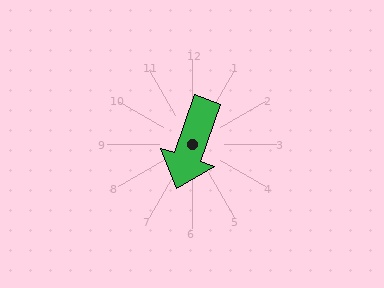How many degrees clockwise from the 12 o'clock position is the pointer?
Approximately 199 degrees.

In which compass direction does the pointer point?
South.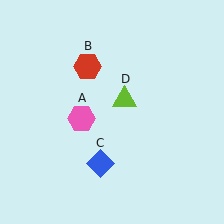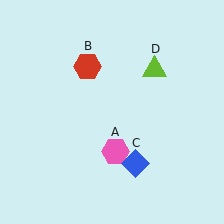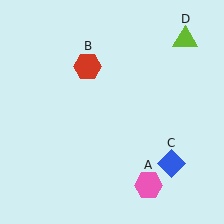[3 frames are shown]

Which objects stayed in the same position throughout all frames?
Red hexagon (object B) remained stationary.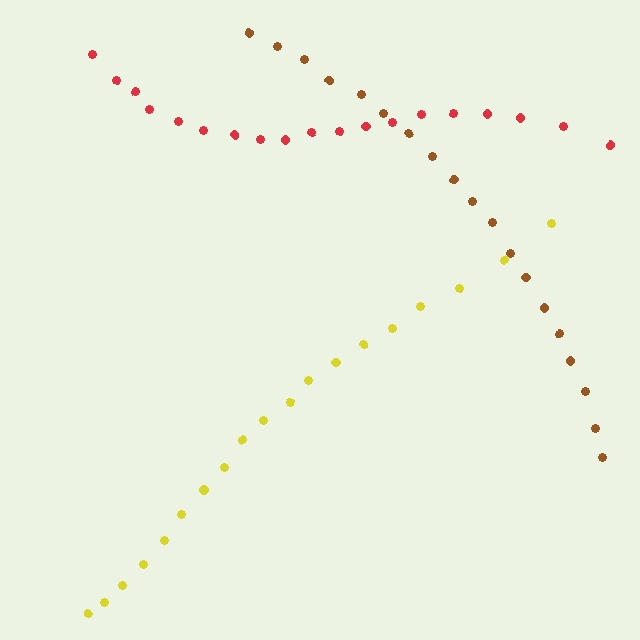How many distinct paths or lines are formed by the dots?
There are 3 distinct paths.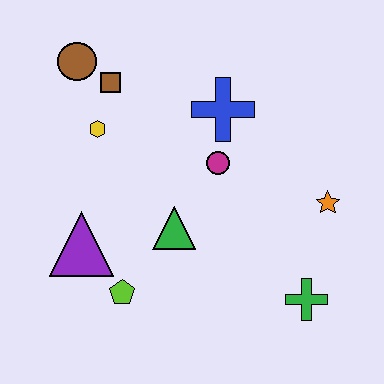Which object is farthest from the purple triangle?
The orange star is farthest from the purple triangle.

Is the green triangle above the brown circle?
No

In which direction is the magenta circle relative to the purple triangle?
The magenta circle is to the right of the purple triangle.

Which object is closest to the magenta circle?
The blue cross is closest to the magenta circle.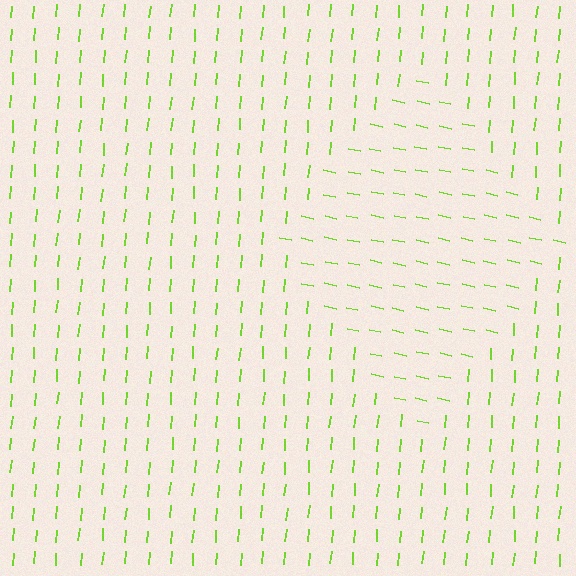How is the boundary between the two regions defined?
The boundary is defined purely by a change in line orientation (approximately 82 degrees difference). All lines are the same color and thickness.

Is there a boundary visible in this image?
Yes, there is a texture boundary formed by a change in line orientation.